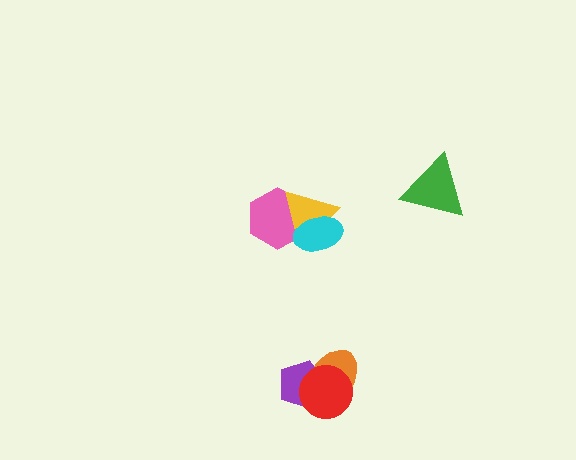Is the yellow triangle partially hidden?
Yes, it is partially covered by another shape.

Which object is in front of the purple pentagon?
The red circle is in front of the purple pentagon.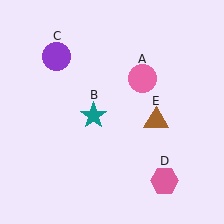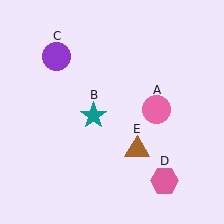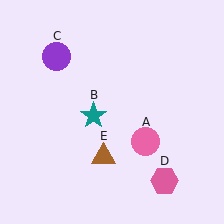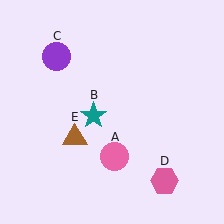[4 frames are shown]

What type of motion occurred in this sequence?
The pink circle (object A), brown triangle (object E) rotated clockwise around the center of the scene.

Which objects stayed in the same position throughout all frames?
Teal star (object B) and purple circle (object C) and pink hexagon (object D) remained stationary.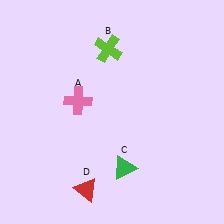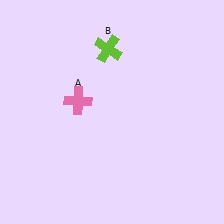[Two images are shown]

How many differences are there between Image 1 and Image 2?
There are 2 differences between the two images.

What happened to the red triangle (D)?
The red triangle (D) was removed in Image 2. It was in the bottom-left area of Image 1.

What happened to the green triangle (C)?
The green triangle (C) was removed in Image 2. It was in the bottom-right area of Image 1.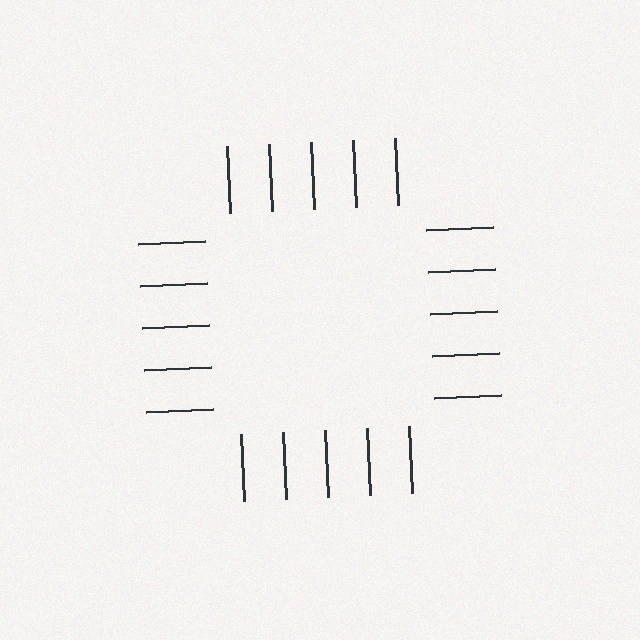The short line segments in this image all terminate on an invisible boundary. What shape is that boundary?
An illusory square — the line segments terminate on its edges but no continuous stroke is drawn.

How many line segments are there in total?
20 — 5 along each of the 4 edges.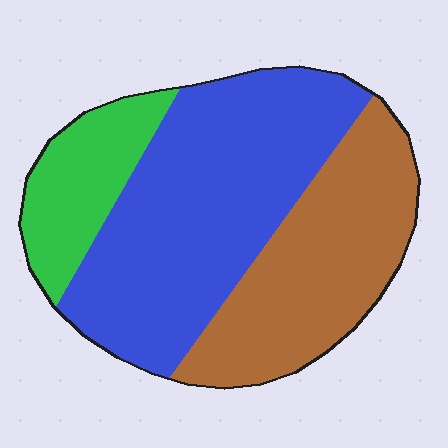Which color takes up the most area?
Blue, at roughly 50%.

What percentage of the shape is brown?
Brown covers 34% of the shape.